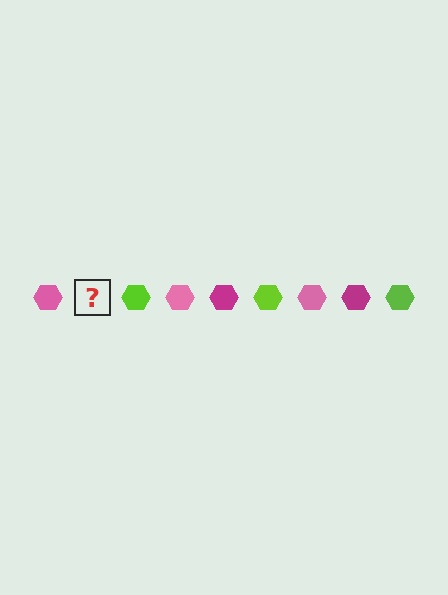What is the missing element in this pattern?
The missing element is a magenta hexagon.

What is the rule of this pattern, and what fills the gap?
The rule is that the pattern cycles through pink, magenta, lime hexagons. The gap should be filled with a magenta hexagon.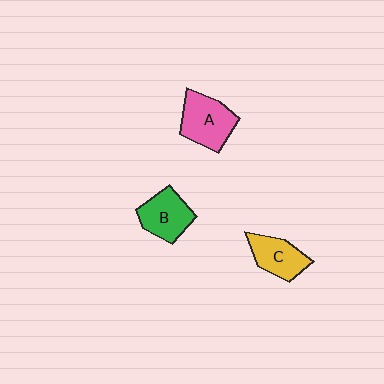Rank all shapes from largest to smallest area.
From largest to smallest: A (pink), B (green), C (yellow).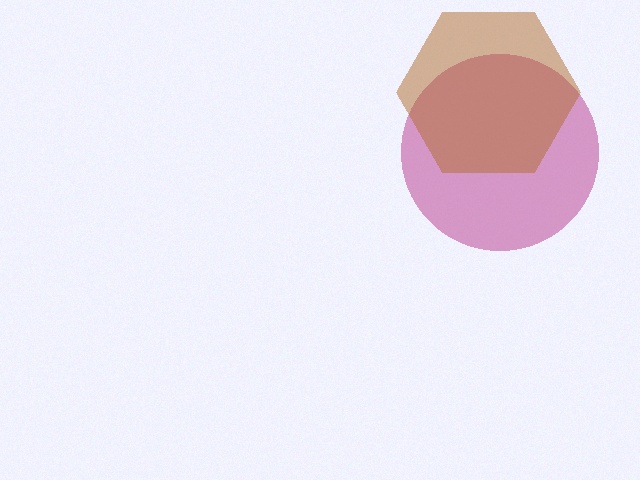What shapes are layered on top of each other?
The layered shapes are: a magenta circle, a brown hexagon.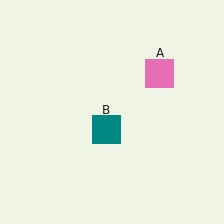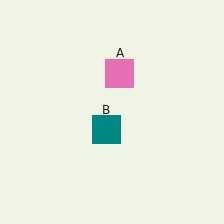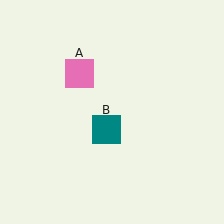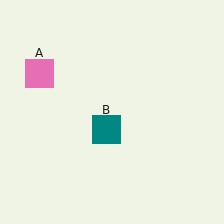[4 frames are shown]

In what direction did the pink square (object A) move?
The pink square (object A) moved left.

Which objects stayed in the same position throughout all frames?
Teal square (object B) remained stationary.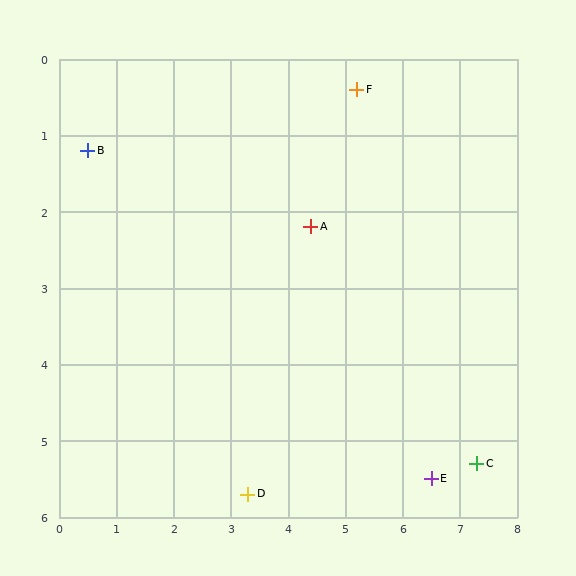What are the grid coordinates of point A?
Point A is at approximately (4.4, 2.2).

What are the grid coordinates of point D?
Point D is at approximately (3.3, 5.7).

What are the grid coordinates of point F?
Point F is at approximately (5.2, 0.4).